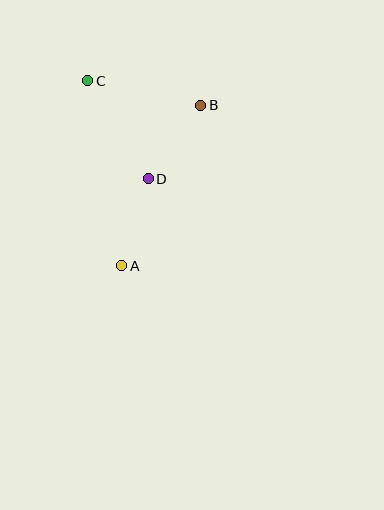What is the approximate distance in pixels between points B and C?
The distance between B and C is approximately 116 pixels.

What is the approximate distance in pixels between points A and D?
The distance between A and D is approximately 91 pixels.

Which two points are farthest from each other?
Points A and C are farthest from each other.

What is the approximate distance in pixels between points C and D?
The distance between C and D is approximately 116 pixels.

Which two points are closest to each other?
Points B and D are closest to each other.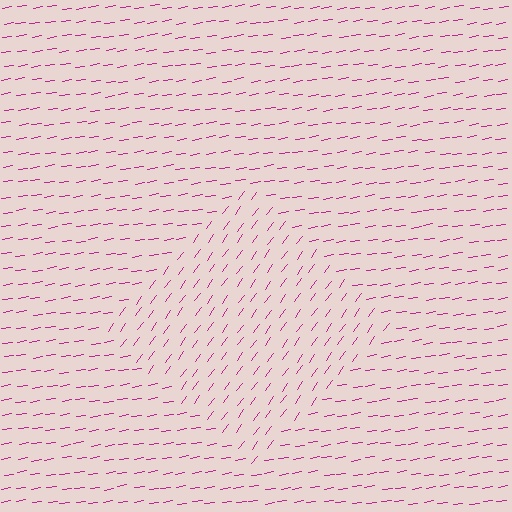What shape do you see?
I see a diamond.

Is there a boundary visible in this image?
Yes, there is a texture boundary formed by a change in line orientation.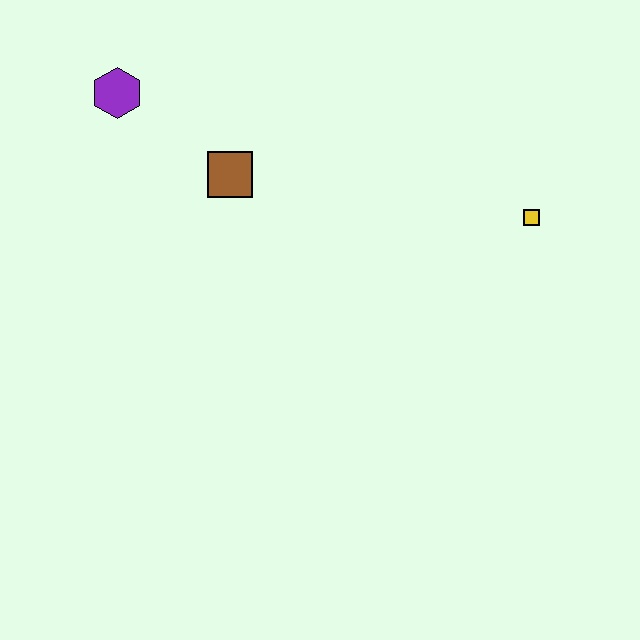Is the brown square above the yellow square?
Yes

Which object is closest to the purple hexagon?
The brown square is closest to the purple hexagon.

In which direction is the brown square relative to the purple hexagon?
The brown square is to the right of the purple hexagon.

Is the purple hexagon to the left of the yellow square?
Yes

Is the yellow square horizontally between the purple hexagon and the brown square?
No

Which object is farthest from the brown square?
The yellow square is farthest from the brown square.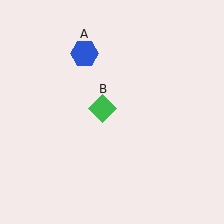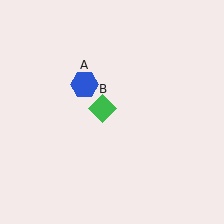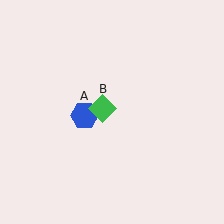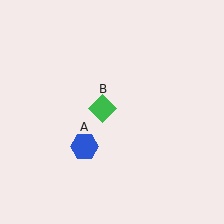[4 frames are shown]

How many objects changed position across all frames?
1 object changed position: blue hexagon (object A).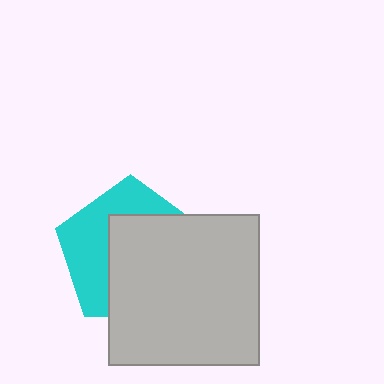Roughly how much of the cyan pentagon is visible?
A small part of it is visible (roughly 41%).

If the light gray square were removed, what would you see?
You would see the complete cyan pentagon.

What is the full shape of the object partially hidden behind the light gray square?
The partially hidden object is a cyan pentagon.